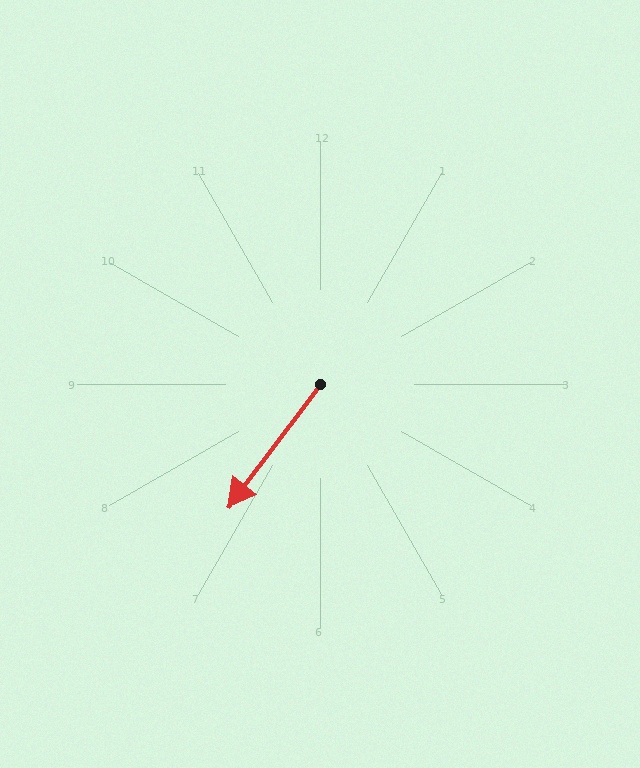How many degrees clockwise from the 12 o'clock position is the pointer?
Approximately 217 degrees.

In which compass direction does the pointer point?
Southwest.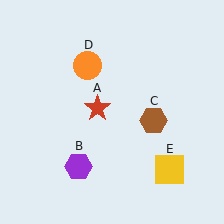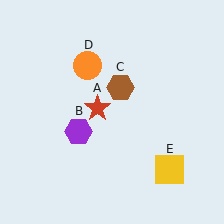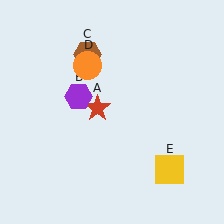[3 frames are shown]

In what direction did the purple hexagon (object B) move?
The purple hexagon (object B) moved up.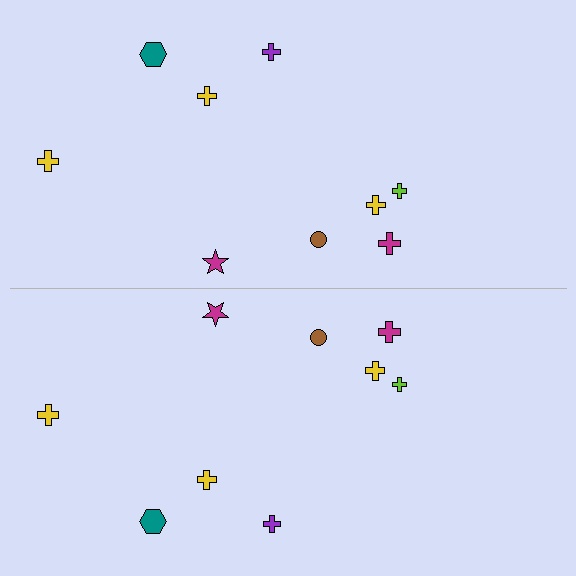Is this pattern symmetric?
Yes, this pattern has bilateral (reflection) symmetry.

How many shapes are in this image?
There are 18 shapes in this image.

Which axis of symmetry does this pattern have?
The pattern has a horizontal axis of symmetry running through the center of the image.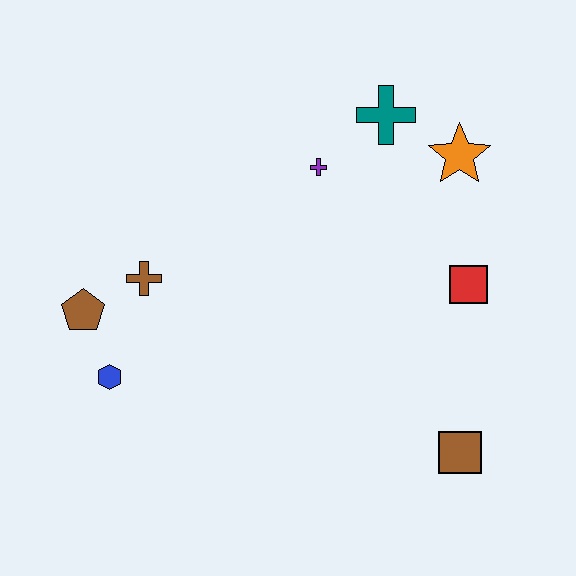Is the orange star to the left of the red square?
Yes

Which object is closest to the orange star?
The teal cross is closest to the orange star.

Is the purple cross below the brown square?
No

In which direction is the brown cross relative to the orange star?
The brown cross is to the left of the orange star.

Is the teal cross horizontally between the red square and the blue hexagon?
Yes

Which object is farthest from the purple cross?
The brown square is farthest from the purple cross.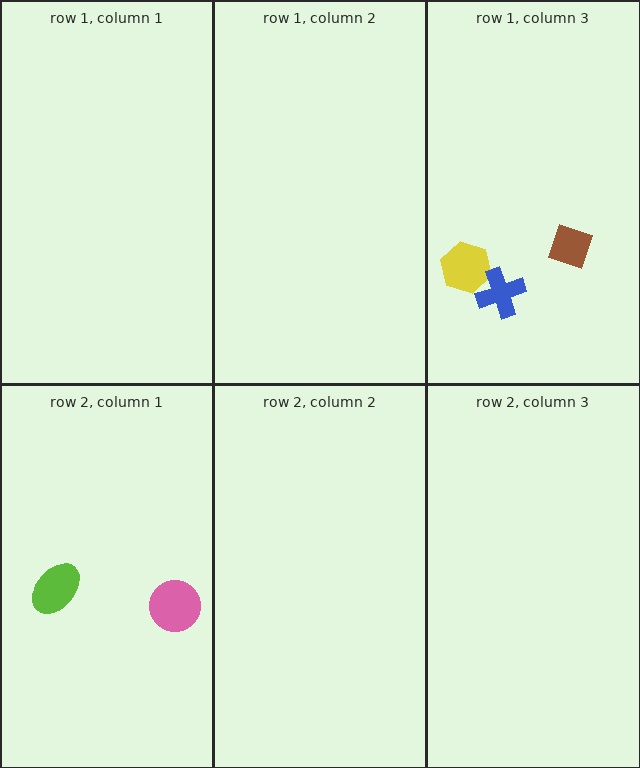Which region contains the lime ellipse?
The row 2, column 1 region.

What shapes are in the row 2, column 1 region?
The pink circle, the lime ellipse.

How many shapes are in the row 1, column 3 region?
3.